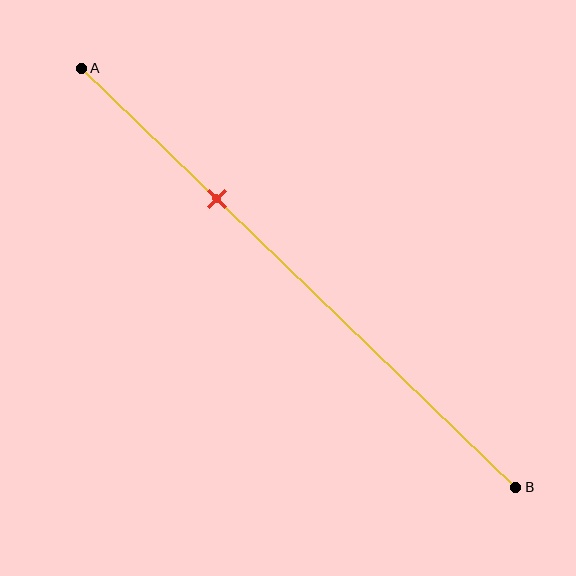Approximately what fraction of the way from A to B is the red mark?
The red mark is approximately 30% of the way from A to B.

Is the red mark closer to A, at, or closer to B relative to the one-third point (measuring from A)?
The red mark is approximately at the one-third point of segment AB.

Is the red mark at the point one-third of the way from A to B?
Yes, the mark is approximately at the one-third point.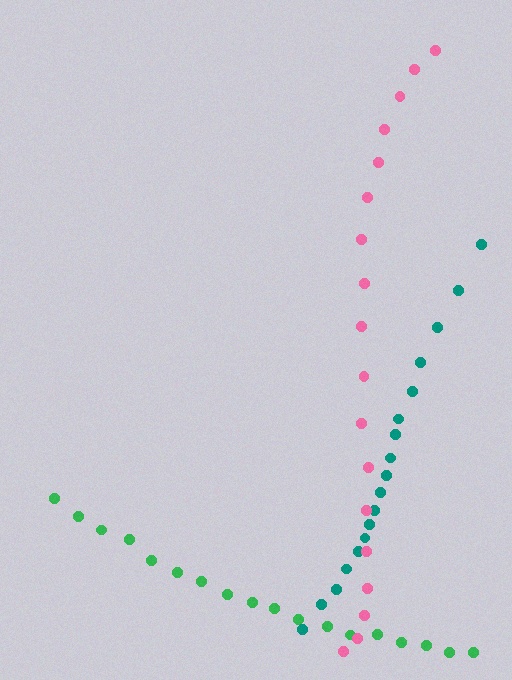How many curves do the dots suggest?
There are 3 distinct paths.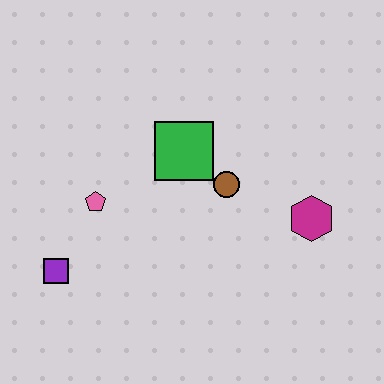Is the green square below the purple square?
No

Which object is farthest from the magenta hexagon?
The purple square is farthest from the magenta hexagon.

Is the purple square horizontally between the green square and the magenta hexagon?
No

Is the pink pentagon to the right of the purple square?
Yes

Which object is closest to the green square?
The brown circle is closest to the green square.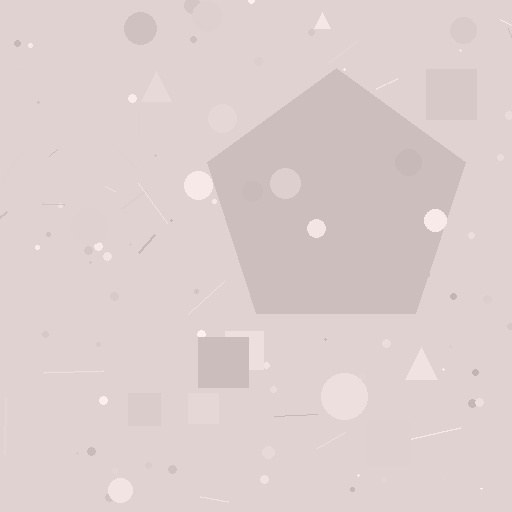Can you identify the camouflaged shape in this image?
The camouflaged shape is a pentagon.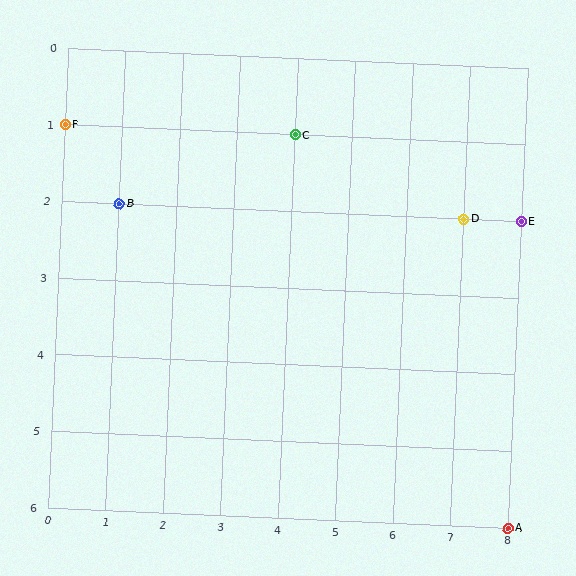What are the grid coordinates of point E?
Point E is at grid coordinates (8, 2).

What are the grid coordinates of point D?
Point D is at grid coordinates (7, 2).